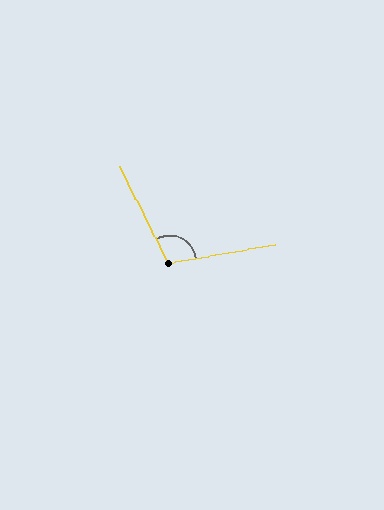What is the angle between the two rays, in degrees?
Approximately 107 degrees.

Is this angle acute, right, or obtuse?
It is obtuse.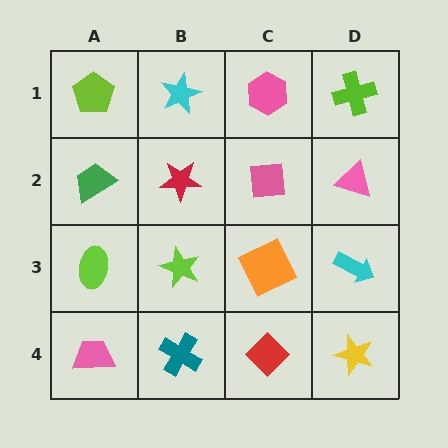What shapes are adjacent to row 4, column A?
A lime ellipse (row 3, column A), a teal cross (row 4, column B).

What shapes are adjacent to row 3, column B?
A red star (row 2, column B), a teal cross (row 4, column B), a lime ellipse (row 3, column A), an orange square (row 3, column C).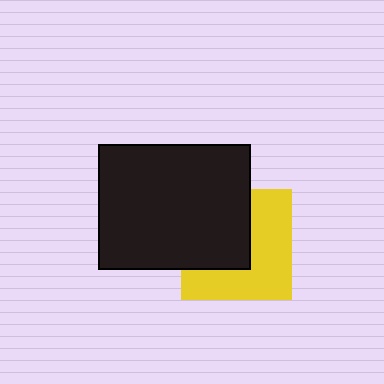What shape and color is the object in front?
The object in front is a black rectangle.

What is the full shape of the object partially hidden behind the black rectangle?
The partially hidden object is a yellow square.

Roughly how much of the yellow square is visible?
About half of it is visible (roughly 54%).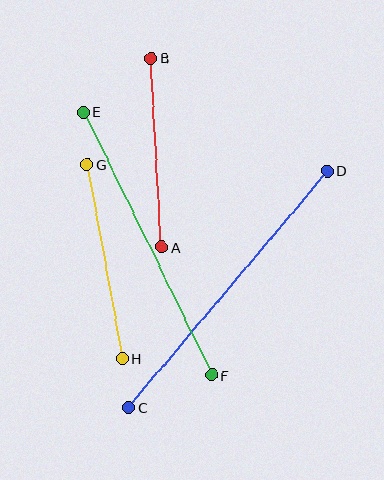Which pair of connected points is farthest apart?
Points C and D are farthest apart.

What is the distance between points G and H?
The distance is approximately 197 pixels.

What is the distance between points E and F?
The distance is approximately 293 pixels.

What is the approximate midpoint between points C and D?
The midpoint is at approximately (228, 289) pixels.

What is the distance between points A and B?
The distance is approximately 189 pixels.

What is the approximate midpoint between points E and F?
The midpoint is at approximately (147, 243) pixels.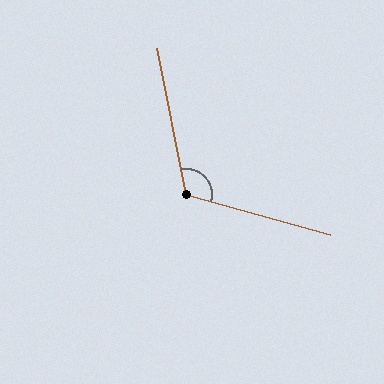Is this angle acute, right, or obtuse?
It is obtuse.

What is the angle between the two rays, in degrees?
Approximately 117 degrees.